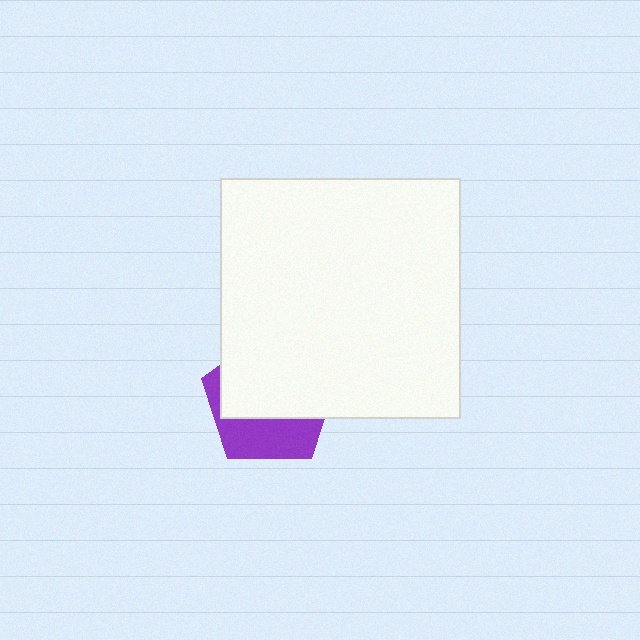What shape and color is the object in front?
The object in front is a white square.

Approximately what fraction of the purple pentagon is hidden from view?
Roughly 64% of the purple pentagon is hidden behind the white square.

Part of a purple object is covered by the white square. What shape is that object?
It is a pentagon.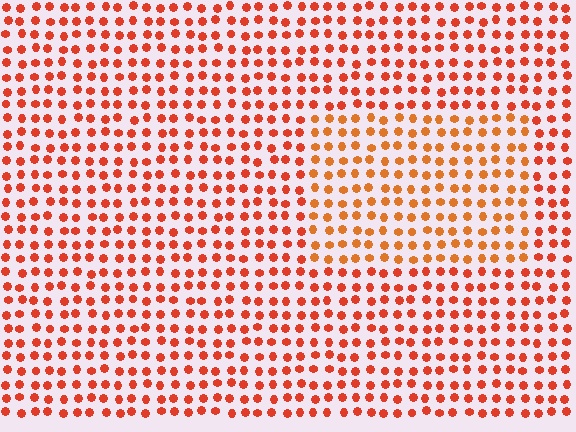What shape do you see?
I see a rectangle.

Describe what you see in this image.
The image is filled with small red elements in a uniform arrangement. A rectangle-shaped region is visible where the elements are tinted to a slightly different hue, forming a subtle color boundary.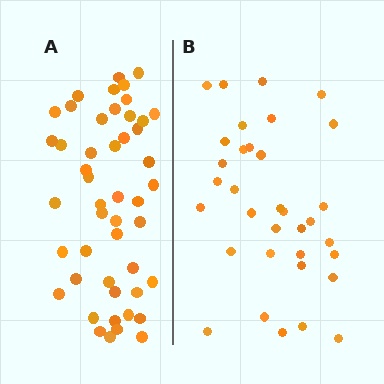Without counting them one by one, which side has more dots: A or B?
Region A (the left region) has more dots.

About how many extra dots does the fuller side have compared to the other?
Region A has approximately 15 more dots than region B.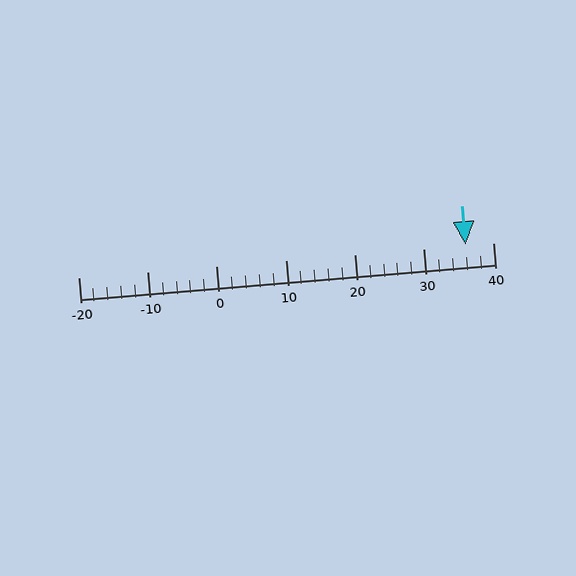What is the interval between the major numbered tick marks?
The major tick marks are spaced 10 units apart.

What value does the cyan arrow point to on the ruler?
The cyan arrow points to approximately 36.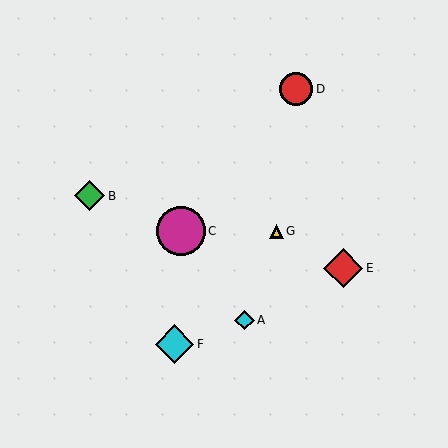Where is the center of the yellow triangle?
The center of the yellow triangle is at (276, 231).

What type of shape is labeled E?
Shape E is a red diamond.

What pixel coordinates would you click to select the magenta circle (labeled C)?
Click at (181, 231) to select the magenta circle C.